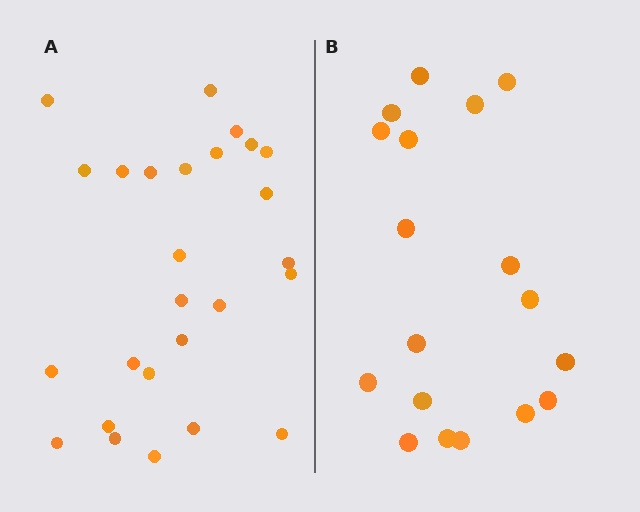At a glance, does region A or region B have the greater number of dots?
Region A (the left region) has more dots.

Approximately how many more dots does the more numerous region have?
Region A has roughly 8 or so more dots than region B.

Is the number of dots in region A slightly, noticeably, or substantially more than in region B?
Region A has noticeably more, but not dramatically so. The ratio is roughly 1.4 to 1.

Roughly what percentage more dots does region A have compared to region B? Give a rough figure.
About 45% more.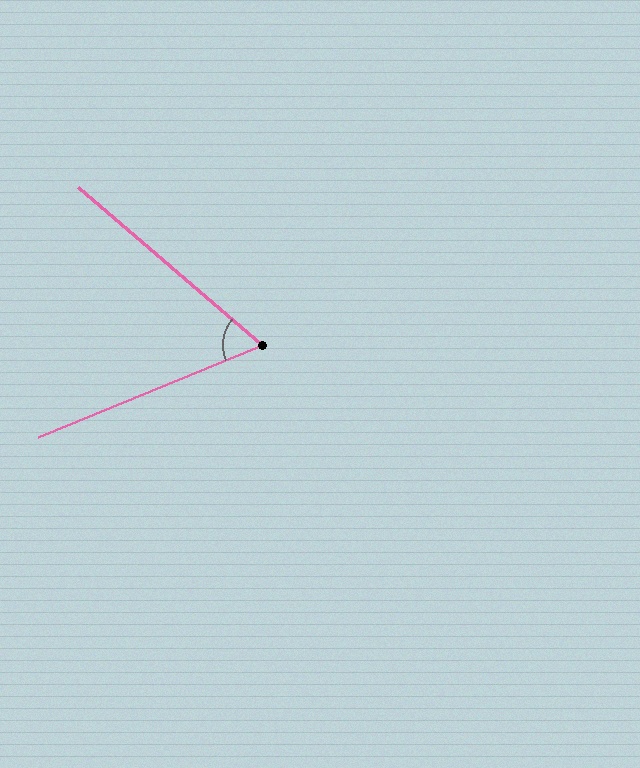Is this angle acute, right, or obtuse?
It is acute.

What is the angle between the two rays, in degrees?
Approximately 63 degrees.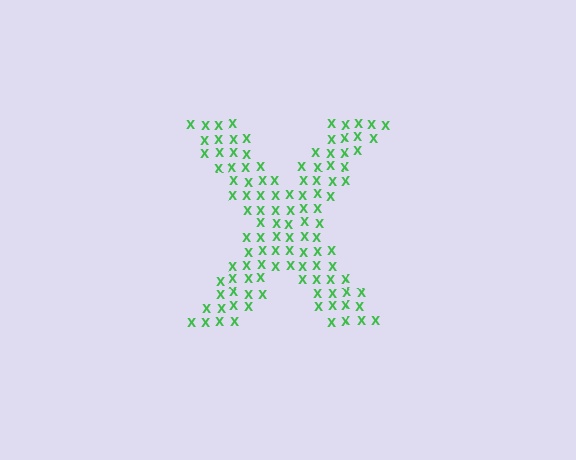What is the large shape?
The large shape is the letter X.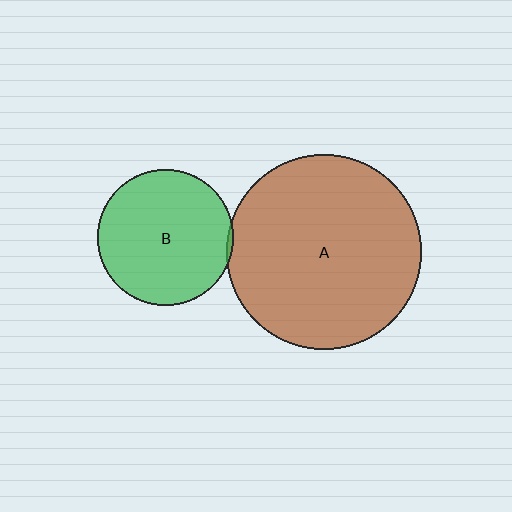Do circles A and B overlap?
Yes.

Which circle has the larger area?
Circle A (brown).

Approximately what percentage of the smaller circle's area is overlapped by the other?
Approximately 5%.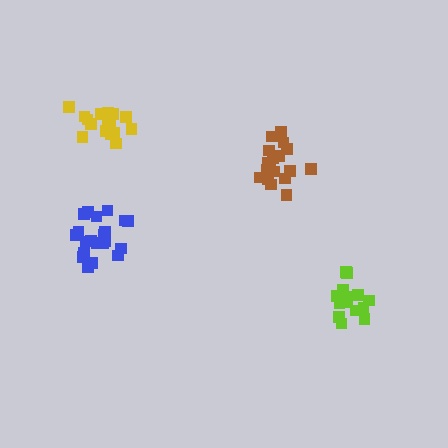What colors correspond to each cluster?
The clusters are colored: lime, yellow, brown, blue.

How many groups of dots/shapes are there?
There are 4 groups.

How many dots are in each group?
Group 1: 16 dots, Group 2: 16 dots, Group 3: 18 dots, Group 4: 21 dots (71 total).